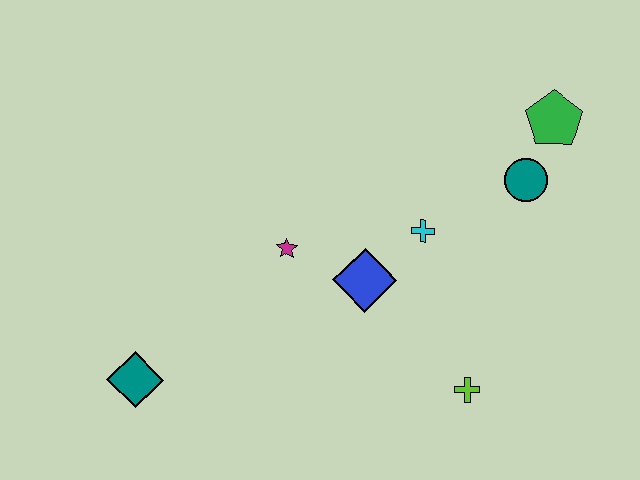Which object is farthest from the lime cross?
The teal diamond is farthest from the lime cross.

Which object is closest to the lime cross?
The blue diamond is closest to the lime cross.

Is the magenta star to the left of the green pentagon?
Yes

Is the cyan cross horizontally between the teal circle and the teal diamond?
Yes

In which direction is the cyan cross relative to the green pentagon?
The cyan cross is to the left of the green pentagon.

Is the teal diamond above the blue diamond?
No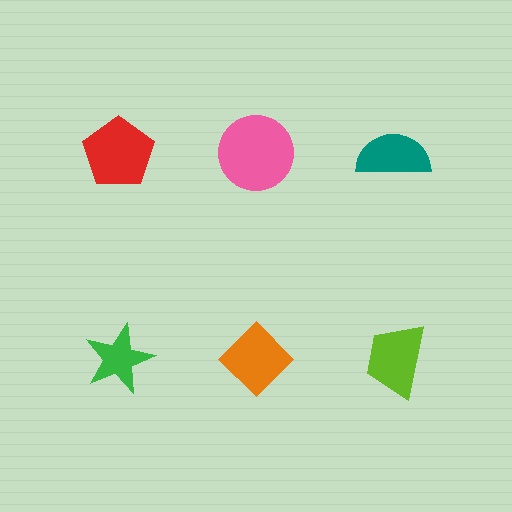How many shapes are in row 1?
3 shapes.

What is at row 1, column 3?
A teal semicircle.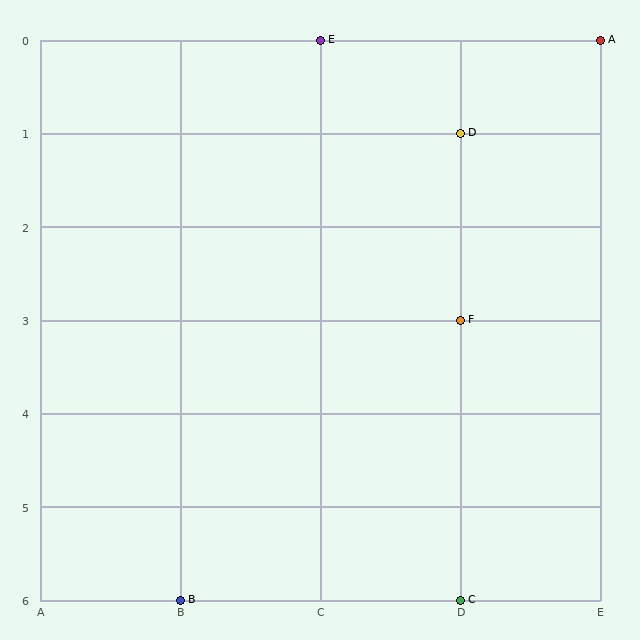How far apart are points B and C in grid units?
Points B and C are 2 columns apart.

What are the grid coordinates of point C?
Point C is at grid coordinates (D, 6).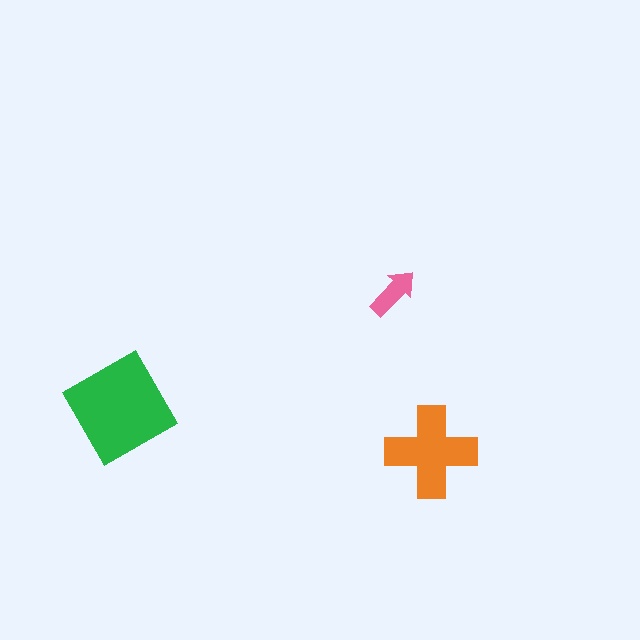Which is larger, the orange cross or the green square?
The green square.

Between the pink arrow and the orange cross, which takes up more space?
The orange cross.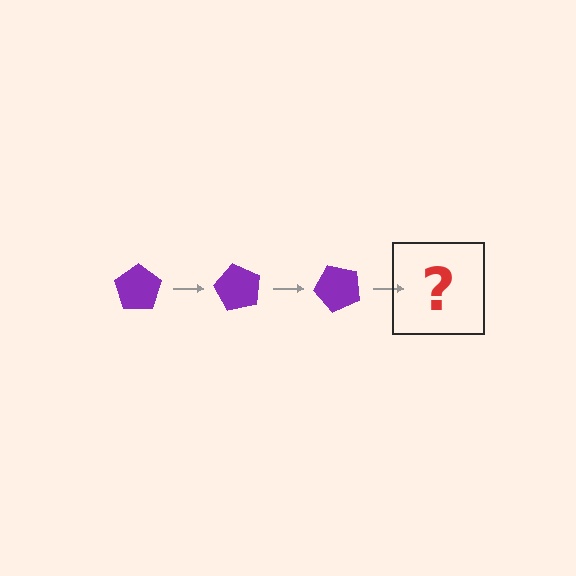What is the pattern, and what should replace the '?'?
The pattern is that the pentagon rotates 60 degrees each step. The '?' should be a purple pentagon rotated 180 degrees.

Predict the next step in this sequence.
The next step is a purple pentagon rotated 180 degrees.